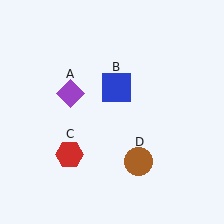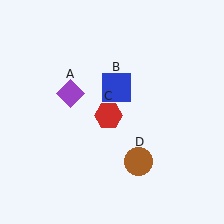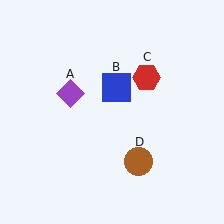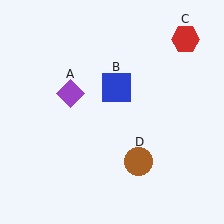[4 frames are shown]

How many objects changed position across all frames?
1 object changed position: red hexagon (object C).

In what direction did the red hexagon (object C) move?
The red hexagon (object C) moved up and to the right.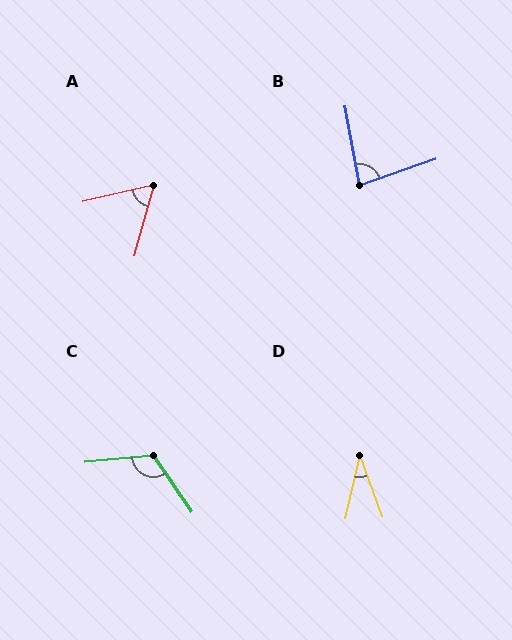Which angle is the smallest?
D, at approximately 33 degrees.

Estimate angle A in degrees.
Approximately 61 degrees.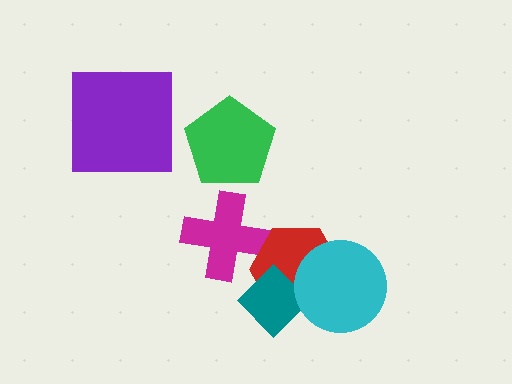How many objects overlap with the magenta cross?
1 object overlaps with the magenta cross.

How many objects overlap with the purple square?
0 objects overlap with the purple square.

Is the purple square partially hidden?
No, no other shape covers it.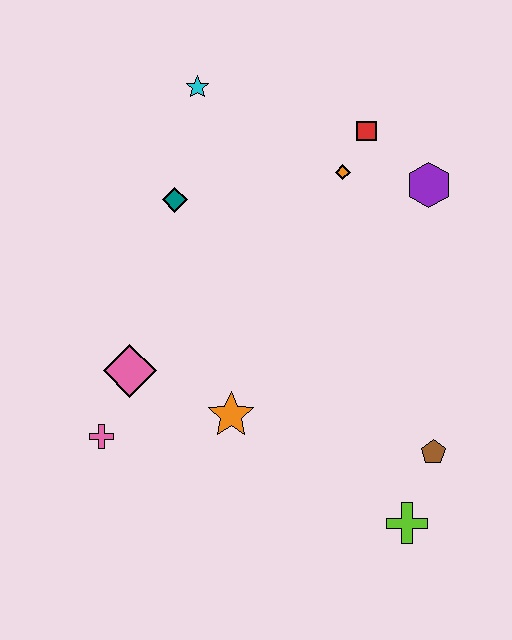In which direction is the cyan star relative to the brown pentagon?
The cyan star is above the brown pentagon.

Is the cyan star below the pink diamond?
No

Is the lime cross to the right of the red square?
Yes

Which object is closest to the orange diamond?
The red square is closest to the orange diamond.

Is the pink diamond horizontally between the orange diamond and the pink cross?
Yes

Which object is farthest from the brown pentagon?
The cyan star is farthest from the brown pentagon.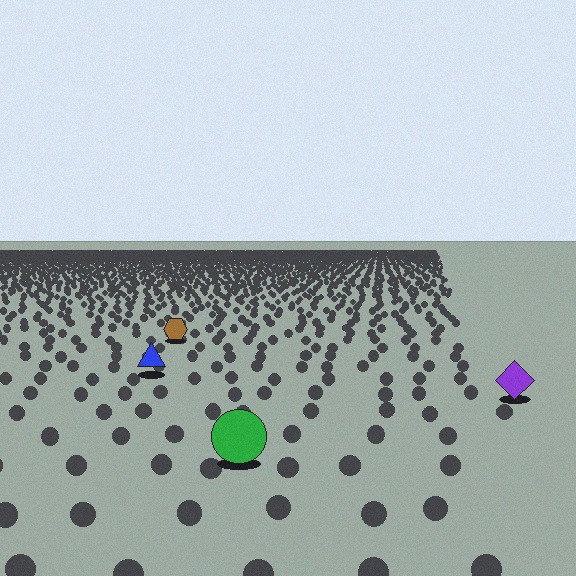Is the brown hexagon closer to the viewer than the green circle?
No. The green circle is closer — you can tell from the texture gradient: the ground texture is coarser near it.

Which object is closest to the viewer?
The green circle is closest. The texture marks near it are larger and more spread out.